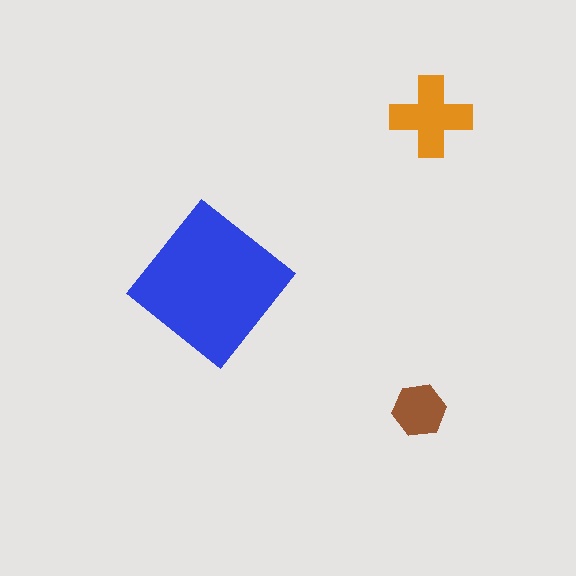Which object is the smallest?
The brown hexagon.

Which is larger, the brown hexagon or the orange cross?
The orange cross.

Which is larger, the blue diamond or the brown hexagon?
The blue diamond.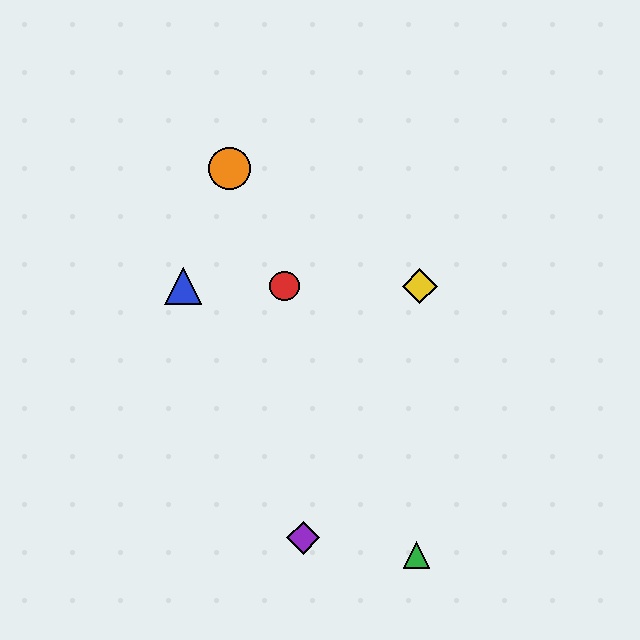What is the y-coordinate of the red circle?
The red circle is at y≈286.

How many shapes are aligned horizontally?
3 shapes (the red circle, the blue triangle, the yellow diamond) are aligned horizontally.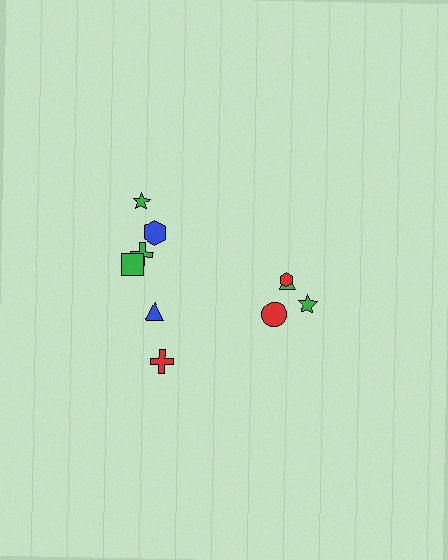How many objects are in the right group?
There are 4 objects.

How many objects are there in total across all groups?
There are 10 objects.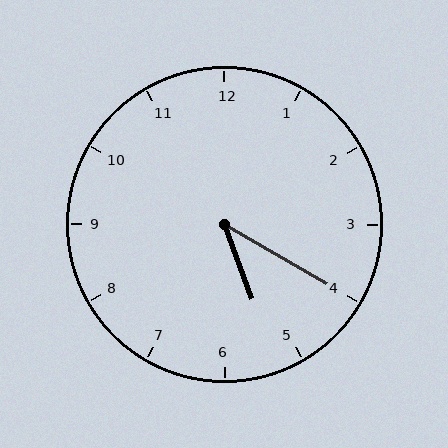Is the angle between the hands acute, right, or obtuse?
It is acute.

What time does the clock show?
5:20.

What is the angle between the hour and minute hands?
Approximately 40 degrees.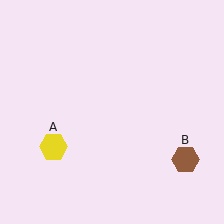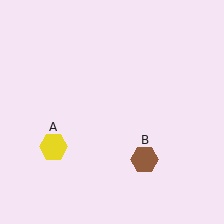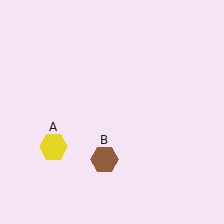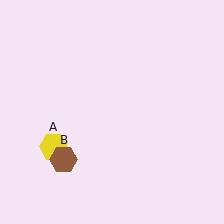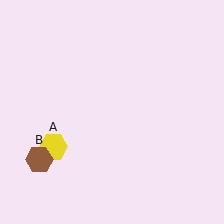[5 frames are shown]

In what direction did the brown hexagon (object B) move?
The brown hexagon (object B) moved left.